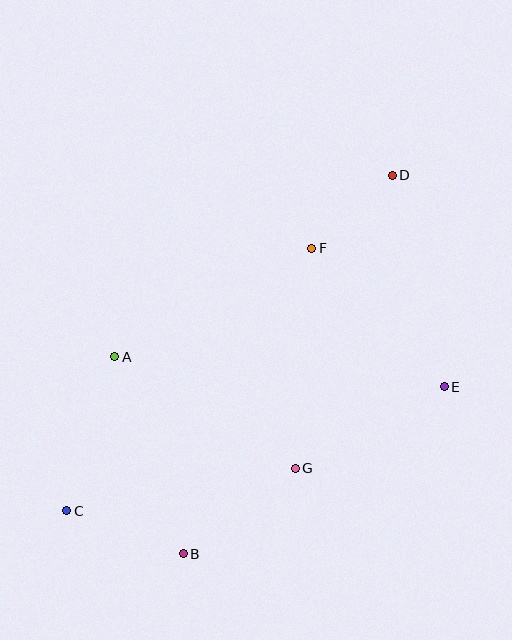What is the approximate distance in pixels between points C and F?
The distance between C and F is approximately 359 pixels.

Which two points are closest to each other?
Points D and F are closest to each other.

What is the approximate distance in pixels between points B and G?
The distance between B and G is approximately 141 pixels.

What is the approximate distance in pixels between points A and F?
The distance between A and F is approximately 225 pixels.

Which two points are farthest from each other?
Points C and D are farthest from each other.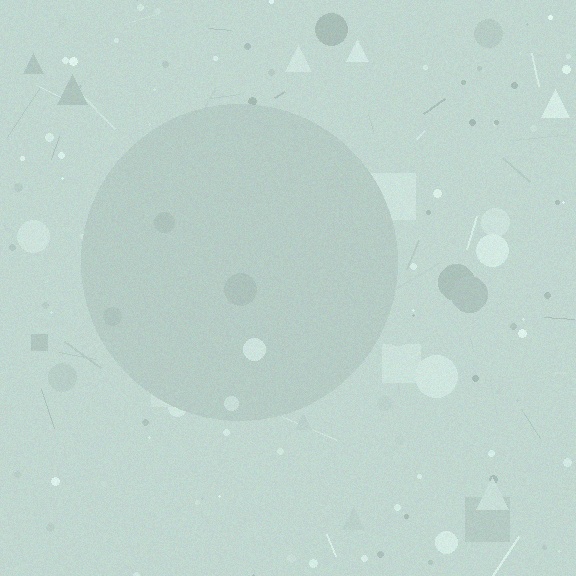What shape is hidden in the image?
A circle is hidden in the image.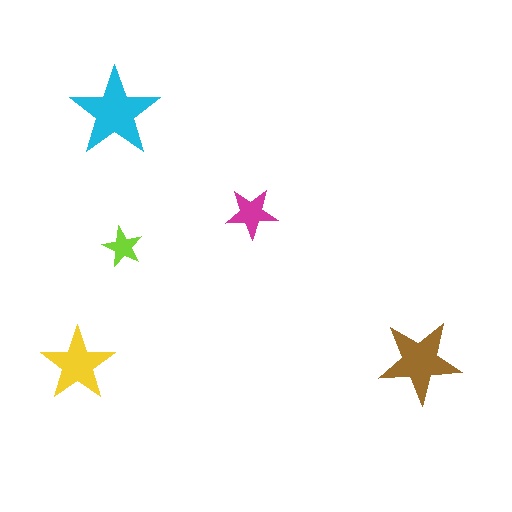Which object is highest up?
The cyan star is topmost.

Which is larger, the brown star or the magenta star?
The brown one.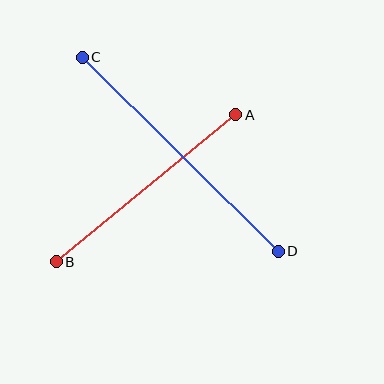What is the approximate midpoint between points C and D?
The midpoint is at approximately (180, 154) pixels.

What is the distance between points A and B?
The distance is approximately 233 pixels.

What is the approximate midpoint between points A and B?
The midpoint is at approximately (146, 188) pixels.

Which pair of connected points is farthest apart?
Points C and D are farthest apart.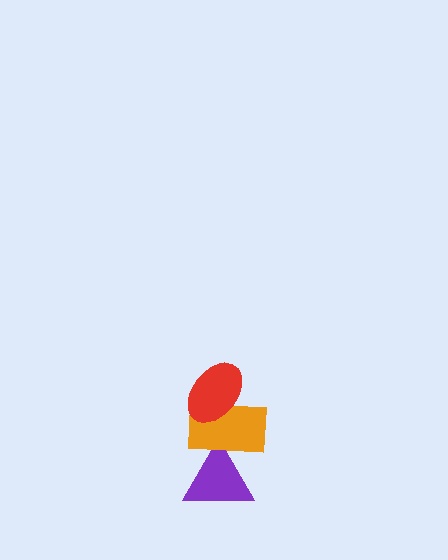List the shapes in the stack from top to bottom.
From top to bottom: the red ellipse, the orange rectangle, the purple triangle.